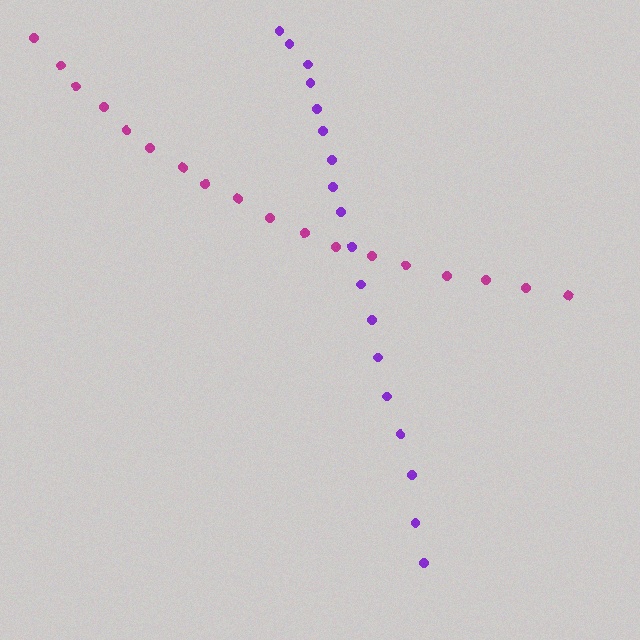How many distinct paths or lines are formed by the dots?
There are 2 distinct paths.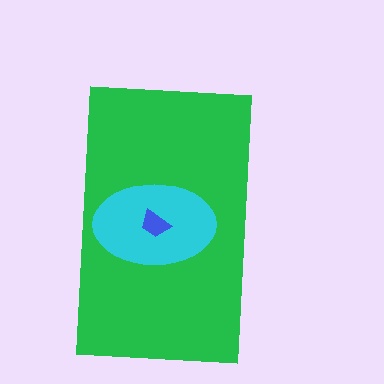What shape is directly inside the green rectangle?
The cyan ellipse.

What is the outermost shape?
The green rectangle.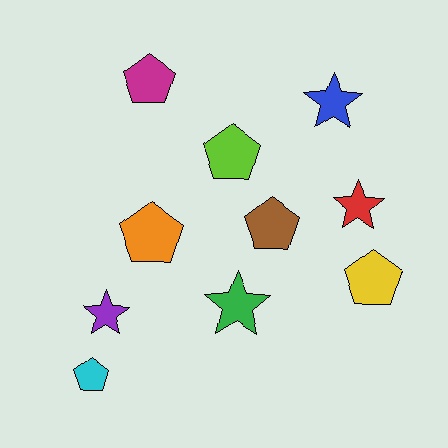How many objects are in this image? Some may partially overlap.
There are 10 objects.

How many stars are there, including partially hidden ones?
There are 4 stars.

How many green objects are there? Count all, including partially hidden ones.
There is 1 green object.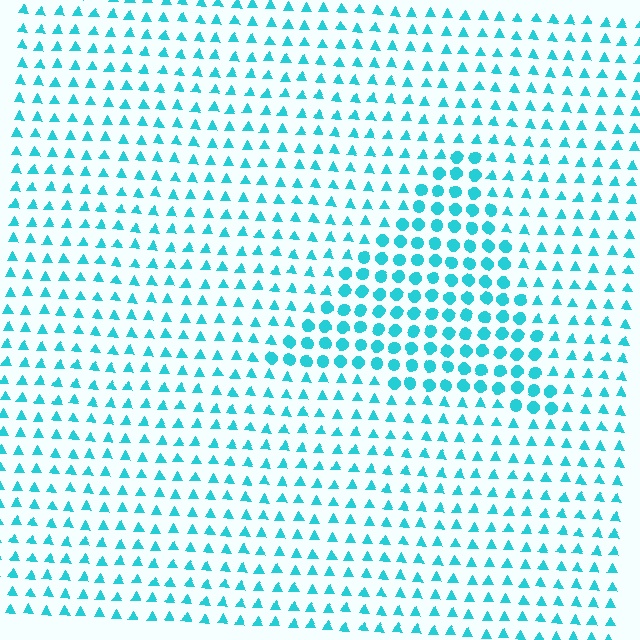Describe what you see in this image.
The image is filled with small cyan elements arranged in a uniform grid. A triangle-shaped region contains circles, while the surrounding area contains triangles. The boundary is defined purely by the change in element shape.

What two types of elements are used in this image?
The image uses circles inside the triangle region and triangles outside it.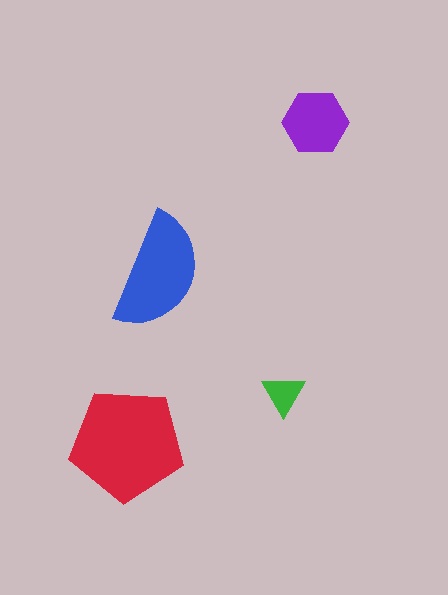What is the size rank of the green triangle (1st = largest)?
4th.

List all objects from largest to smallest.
The red pentagon, the blue semicircle, the purple hexagon, the green triangle.